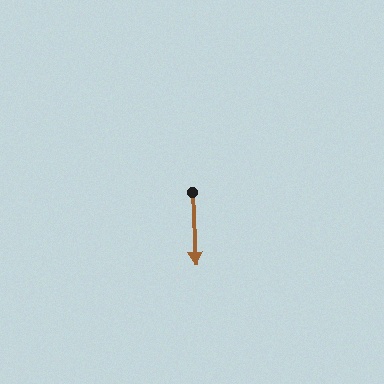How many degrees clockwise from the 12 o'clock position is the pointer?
Approximately 177 degrees.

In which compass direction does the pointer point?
South.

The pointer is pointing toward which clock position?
Roughly 6 o'clock.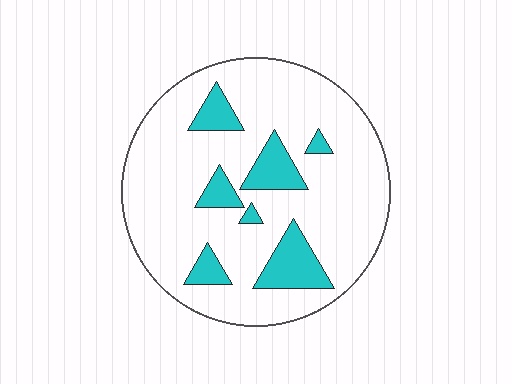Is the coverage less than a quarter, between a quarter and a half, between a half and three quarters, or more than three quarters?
Less than a quarter.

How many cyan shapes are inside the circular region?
7.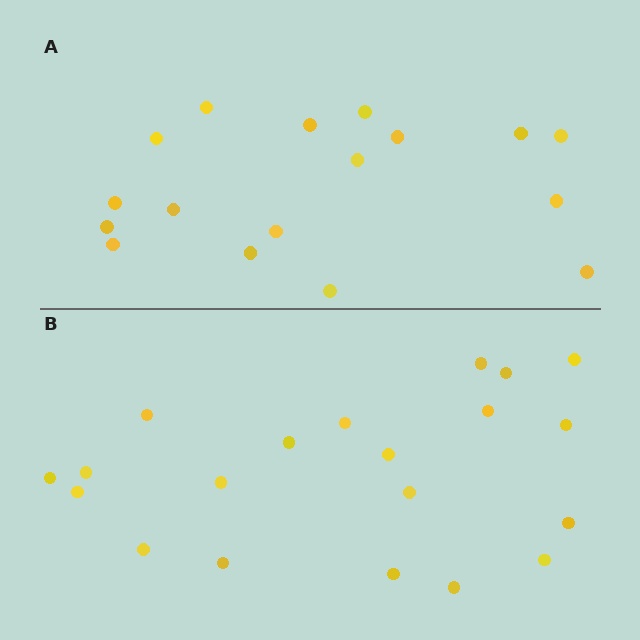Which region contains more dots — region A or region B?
Region B (the bottom region) has more dots.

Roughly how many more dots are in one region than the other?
Region B has just a few more — roughly 2 or 3 more dots than region A.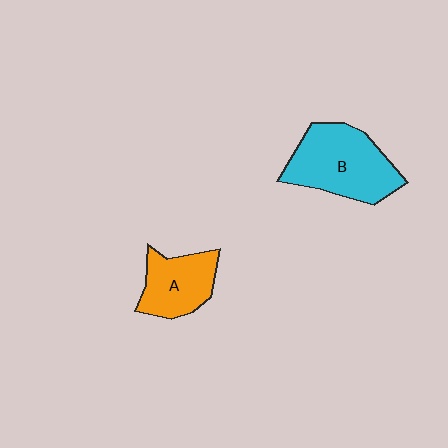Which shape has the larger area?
Shape B (cyan).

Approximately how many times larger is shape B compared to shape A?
Approximately 1.5 times.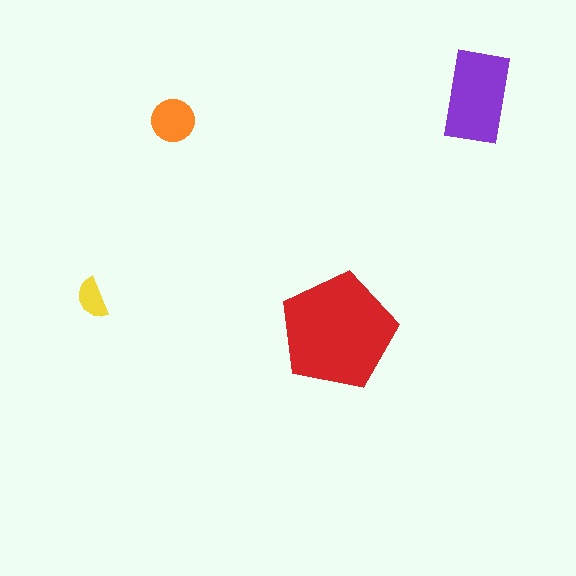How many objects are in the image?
There are 4 objects in the image.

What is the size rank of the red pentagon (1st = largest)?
1st.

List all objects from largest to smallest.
The red pentagon, the purple rectangle, the orange circle, the yellow semicircle.